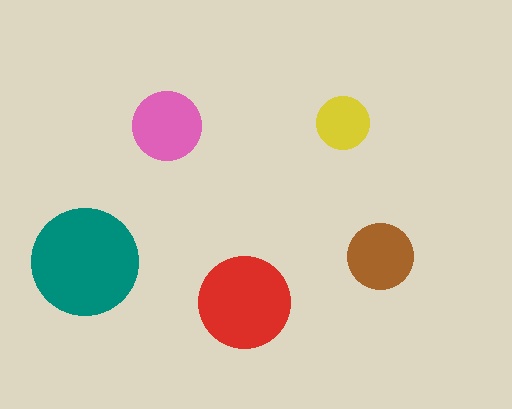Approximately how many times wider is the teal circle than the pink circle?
About 1.5 times wider.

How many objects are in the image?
There are 5 objects in the image.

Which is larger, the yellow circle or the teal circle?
The teal one.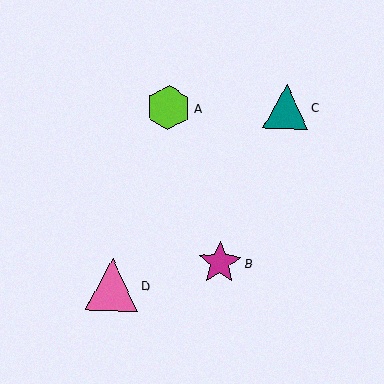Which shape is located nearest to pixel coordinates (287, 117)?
The teal triangle (labeled C) at (286, 107) is nearest to that location.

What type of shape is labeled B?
Shape B is a magenta star.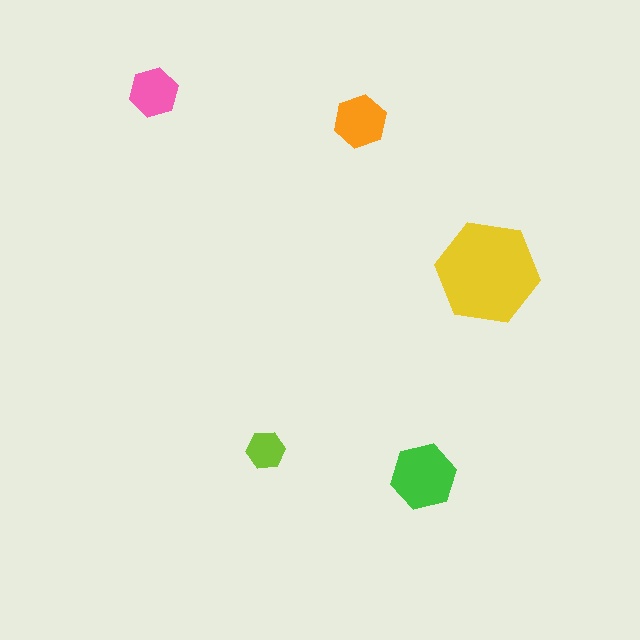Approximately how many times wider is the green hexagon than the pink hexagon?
About 1.5 times wider.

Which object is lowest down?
The green hexagon is bottommost.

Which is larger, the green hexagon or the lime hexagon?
The green one.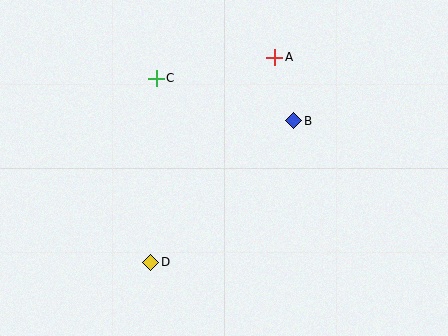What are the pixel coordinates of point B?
Point B is at (294, 121).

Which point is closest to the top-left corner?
Point C is closest to the top-left corner.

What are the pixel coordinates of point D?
Point D is at (151, 262).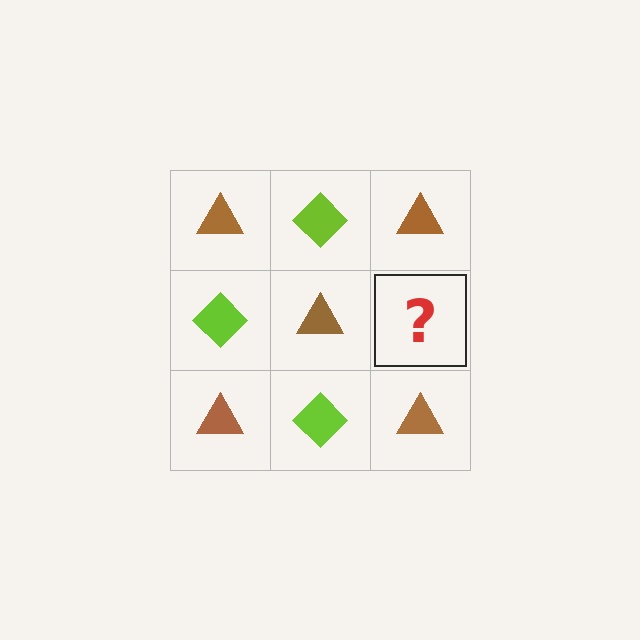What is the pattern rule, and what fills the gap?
The rule is that it alternates brown triangle and lime diamond in a checkerboard pattern. The gap should be filled with a lime diamond.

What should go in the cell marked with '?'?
The missing cell should contain a lime diamond.